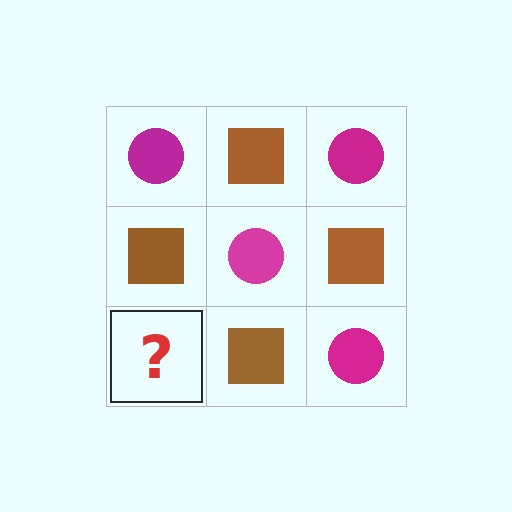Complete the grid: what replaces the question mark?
The question mark should be replaced with a magenta circle.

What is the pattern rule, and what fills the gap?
The rule is that it alternates magenta circle and brown square in a checkerboard pattern. The gap should be filled with a magenta circle.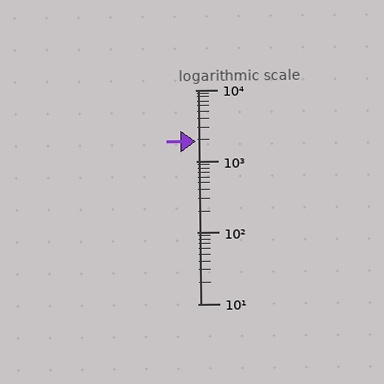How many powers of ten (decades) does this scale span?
The scale spans 3 decades, from 10 to 10000.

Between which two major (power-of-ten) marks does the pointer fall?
The pointer is between 1000 and 10000.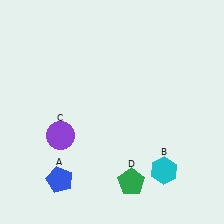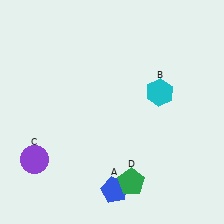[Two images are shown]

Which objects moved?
The objects that moved are: the blue pentagon (A), the cyan hexagon (B), the purple circle (C).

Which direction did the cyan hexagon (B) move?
The cyan hexagon (B) moved up.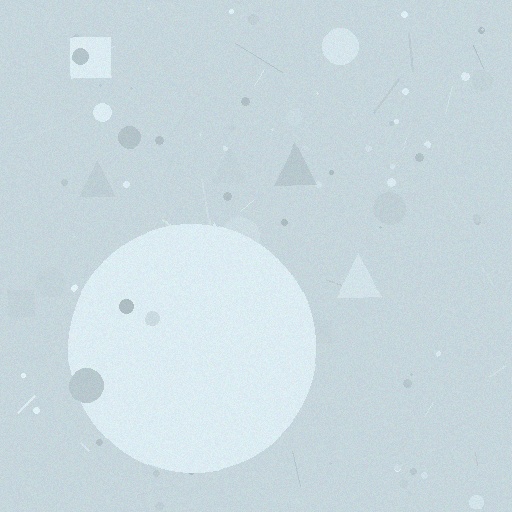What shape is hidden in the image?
A circle is hidden in the image.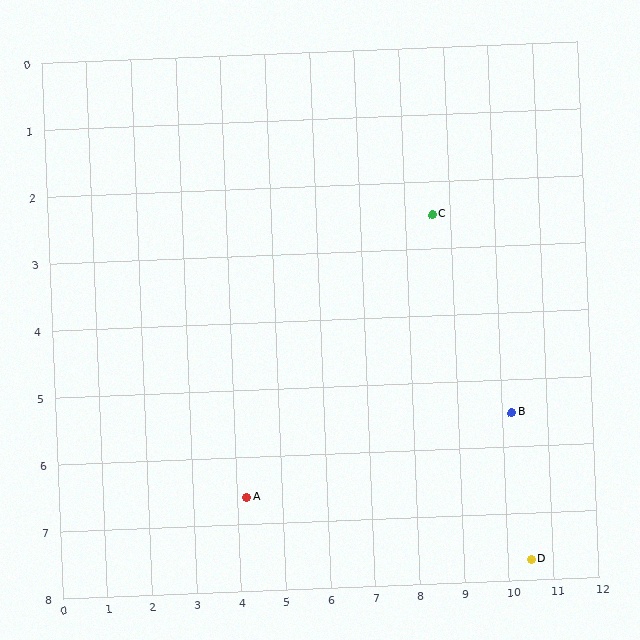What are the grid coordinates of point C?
Point C is at approximately (8.6, 2.5).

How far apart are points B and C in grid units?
Points B and C are about 3.4 grid units apart.